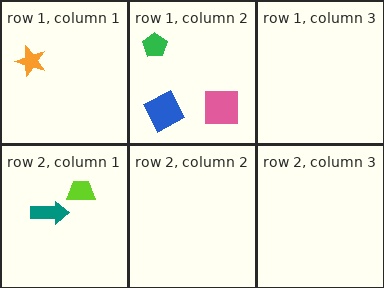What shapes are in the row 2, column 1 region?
The teal arrow, the lime trapezoid.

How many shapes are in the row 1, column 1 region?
1.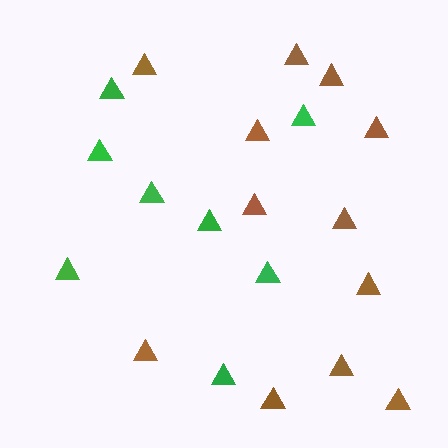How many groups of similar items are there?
There are 2 groups: one group of green triangles (8) and one group of brown triangles (12).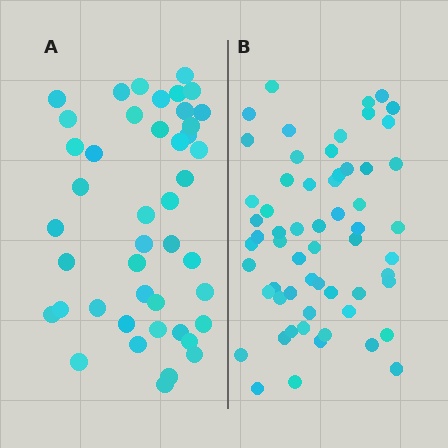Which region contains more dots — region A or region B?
Region B (the right region) has more dots.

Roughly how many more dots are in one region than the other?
Region B has approximately 15 more dots than region A.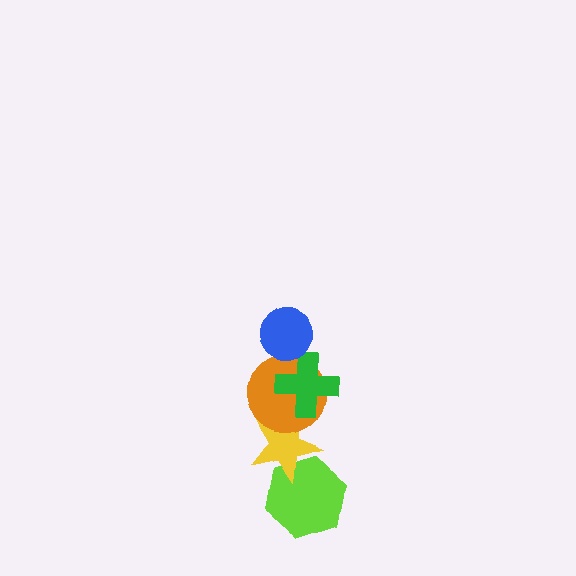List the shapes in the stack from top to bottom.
From top to bottom: the blue circle, the green cross, the orange circle, the yellow star, the lime hexagon.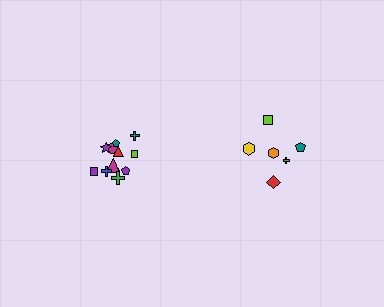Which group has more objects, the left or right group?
The left group.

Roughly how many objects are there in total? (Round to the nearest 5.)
Roughly 20 objects in total.